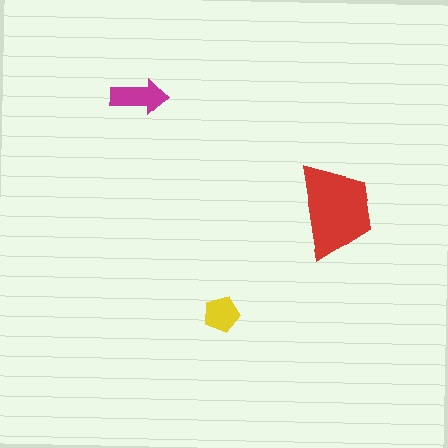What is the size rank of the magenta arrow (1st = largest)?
2nd.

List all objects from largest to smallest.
The red trapezoid, the magenta arrow, the yellow pentagon.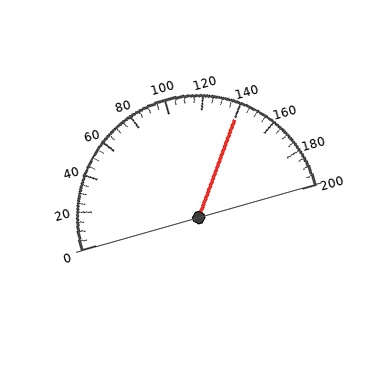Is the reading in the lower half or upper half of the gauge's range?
The reading is in the upper half of the range (0 to 200).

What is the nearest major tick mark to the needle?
The nearest major tick mark is 140.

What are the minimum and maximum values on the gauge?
The gauge ranges from 0 to 200.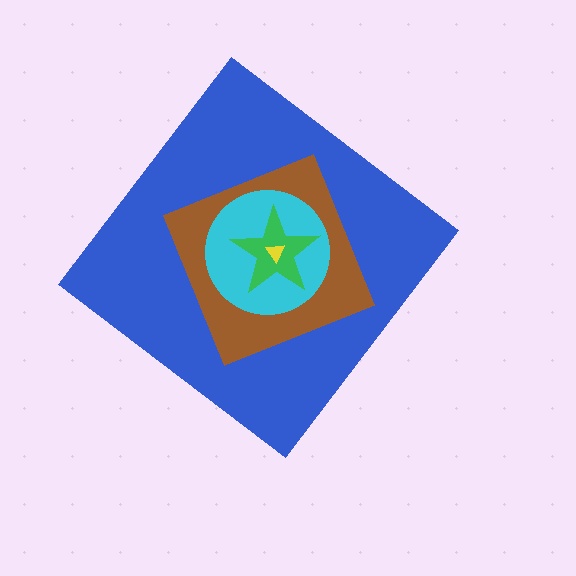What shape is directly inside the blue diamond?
The brown square.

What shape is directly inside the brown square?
The cyan circle.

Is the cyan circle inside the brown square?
Yes.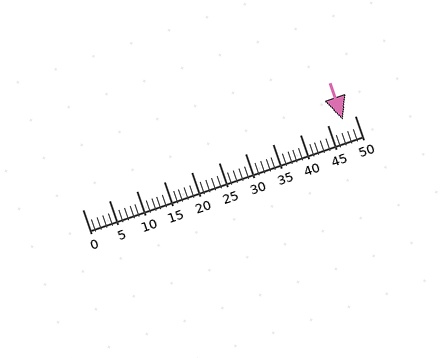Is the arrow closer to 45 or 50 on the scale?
The arrow is closer to 50.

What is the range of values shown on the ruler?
The ruler shows values from 0 to 50.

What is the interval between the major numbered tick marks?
The major tick marks are spaced 5 units apart.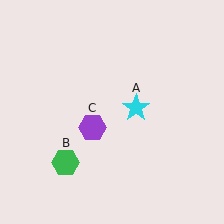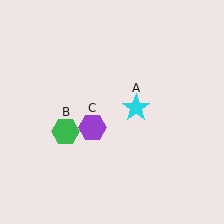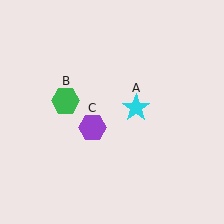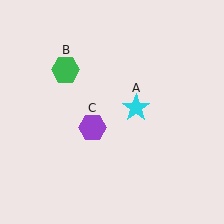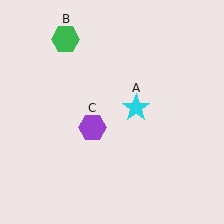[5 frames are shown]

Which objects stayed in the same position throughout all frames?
Cyan star (object A) and purple hexagon (object C) remained stationary.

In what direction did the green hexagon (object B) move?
The green hexagon (object B) moved up.